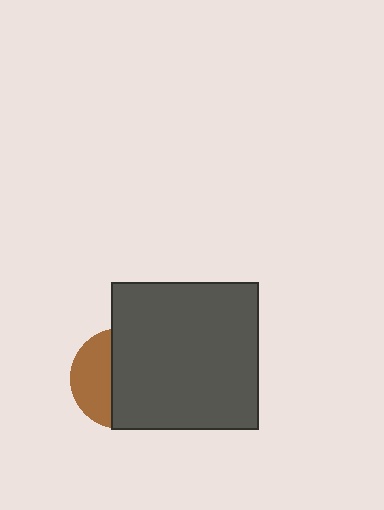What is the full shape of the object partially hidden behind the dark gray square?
The partially hidden object is a brown circle.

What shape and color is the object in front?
The object in front is a dark gray square.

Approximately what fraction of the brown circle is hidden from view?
Roughly 62% of the brown circle is hidden behind the dark gray square.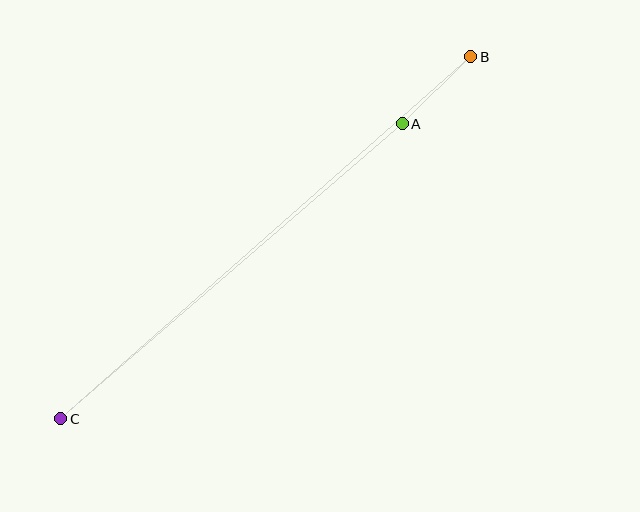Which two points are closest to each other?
Points A and B are closest to each other.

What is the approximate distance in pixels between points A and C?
The distance between A and C is approximately 451 pixels.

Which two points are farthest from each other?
Points B and C are farthest from each other.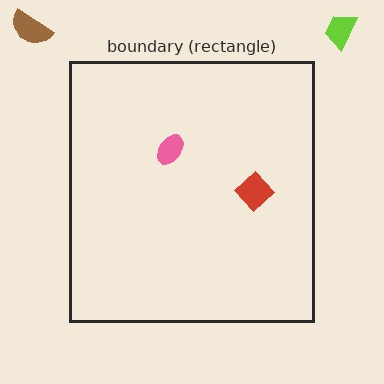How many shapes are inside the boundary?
2 inside, 2 outside.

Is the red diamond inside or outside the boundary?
Inside.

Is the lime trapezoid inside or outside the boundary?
Outside.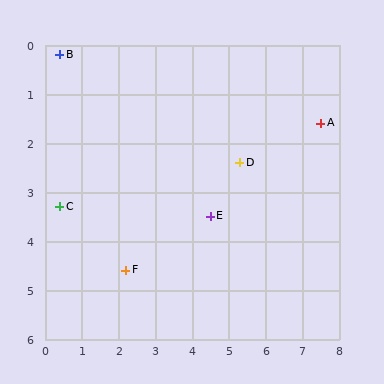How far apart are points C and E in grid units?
Points C and E are about 4.1 grid units apart.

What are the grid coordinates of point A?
Point A is at approximately (7.5, 1.6).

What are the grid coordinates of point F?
Point F is at approximately (2.2, 4.6).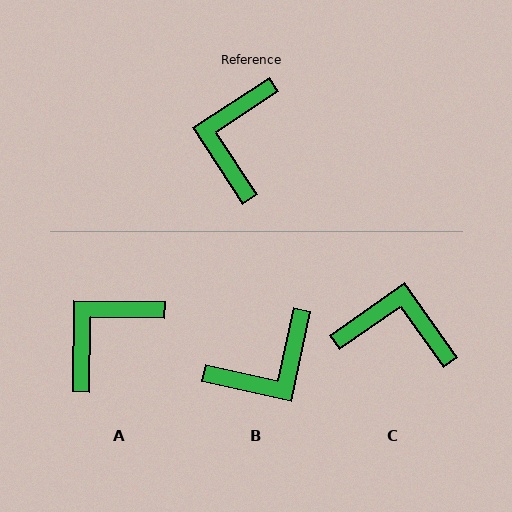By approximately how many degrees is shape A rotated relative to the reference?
Approximately 34 degrees clockwise.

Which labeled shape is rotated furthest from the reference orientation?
B, about 135 degrees away.